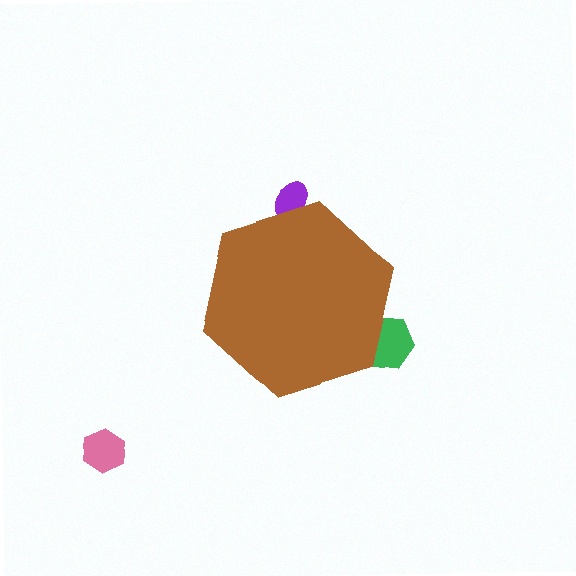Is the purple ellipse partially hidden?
Yes, the purple ellipse is partially hidden behind the brown hexagon.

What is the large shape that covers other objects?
A brown hexagon.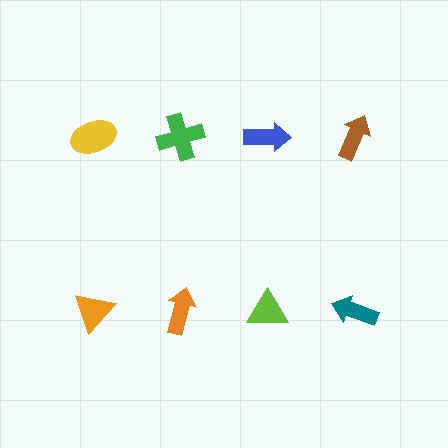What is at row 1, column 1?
A yellow ellipse.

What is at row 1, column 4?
A brown arrow.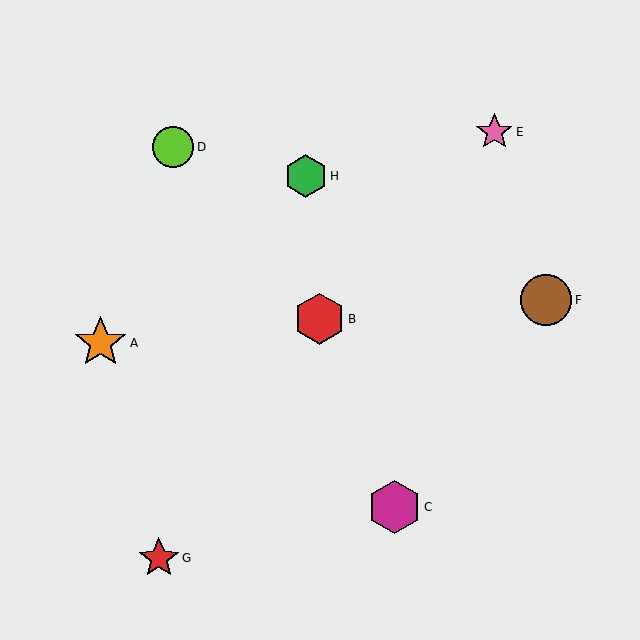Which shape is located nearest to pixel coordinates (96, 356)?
The orange star (labeled A) at (101, 343) is nearest to that location.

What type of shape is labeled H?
Shape H is a green hexagon.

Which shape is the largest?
The magenta hexagon (labeled C) is the largest.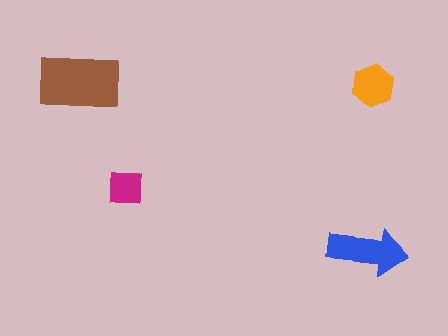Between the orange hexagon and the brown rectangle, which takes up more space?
The brown rectangle.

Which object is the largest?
The brown rectangle.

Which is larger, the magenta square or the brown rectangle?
The brown rectangle.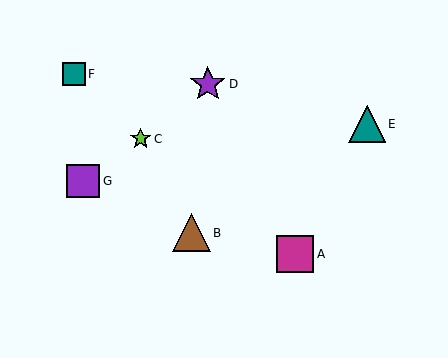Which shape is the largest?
The brown triangle (labeled B) is the largest.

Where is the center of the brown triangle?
The center of the brown triangle is at (191, 233).